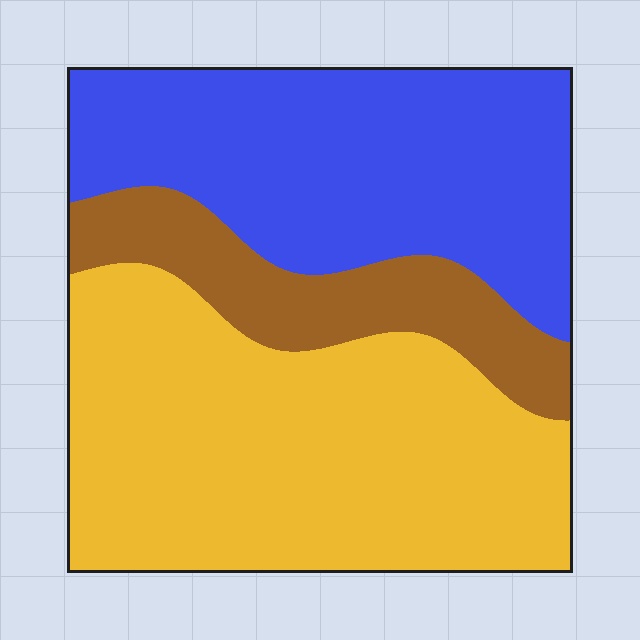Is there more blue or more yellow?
Yellow.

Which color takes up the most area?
Yellow, at roughly 45%.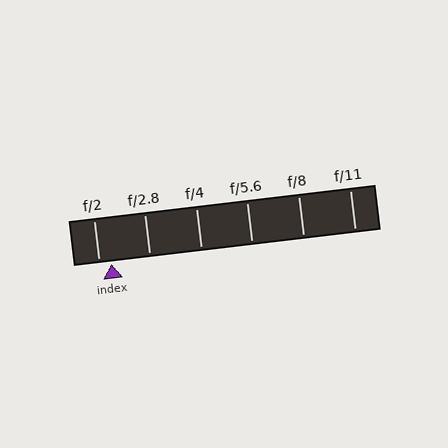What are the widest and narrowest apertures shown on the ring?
The widest aperture shown is f/2 and the narrowest is f/11.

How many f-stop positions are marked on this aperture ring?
There are 6 f-stop positions marked.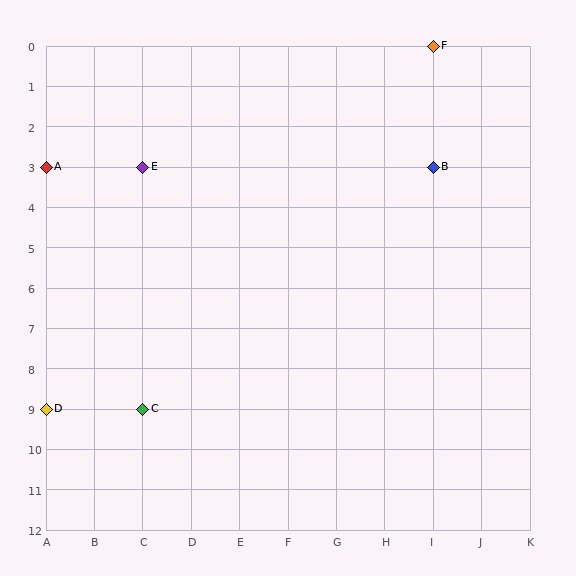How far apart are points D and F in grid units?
Points D and F are 8 columns and 9 rows apart (about 12.0 grid units diagonally).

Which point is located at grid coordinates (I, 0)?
Point F is at (I, 0).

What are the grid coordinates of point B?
Point B is at grid coordinates (I, 3).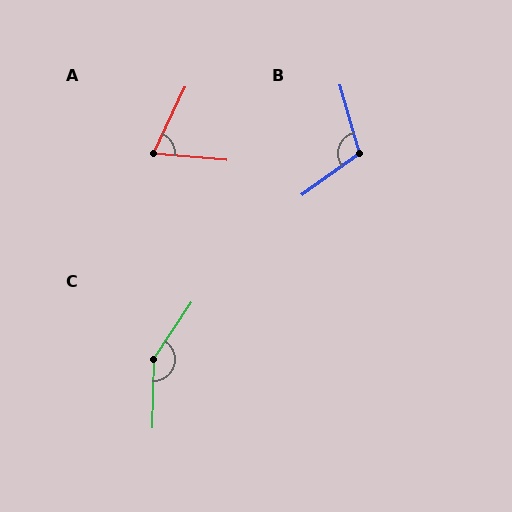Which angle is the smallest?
A, at approximately 70 degrees.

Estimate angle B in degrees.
Approximately 110 degrees.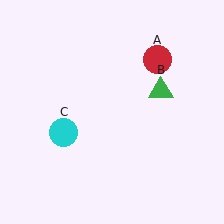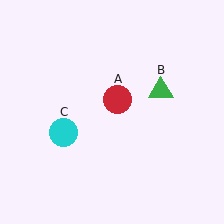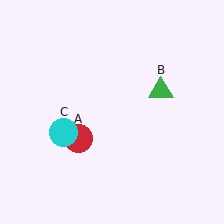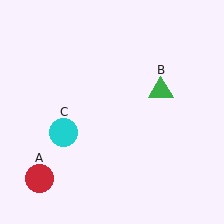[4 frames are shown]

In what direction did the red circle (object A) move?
The red circle (object A) moved down and to the left.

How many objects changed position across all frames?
1 object changed position: red circle (object A).